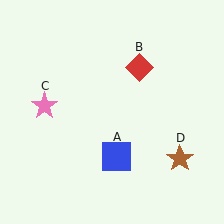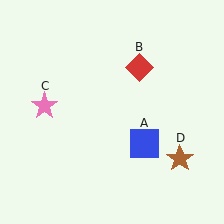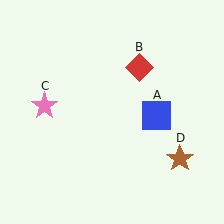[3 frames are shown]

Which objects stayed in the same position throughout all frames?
Red diamond (object B) and pink star (object C) and brown star (object D) remained stationary.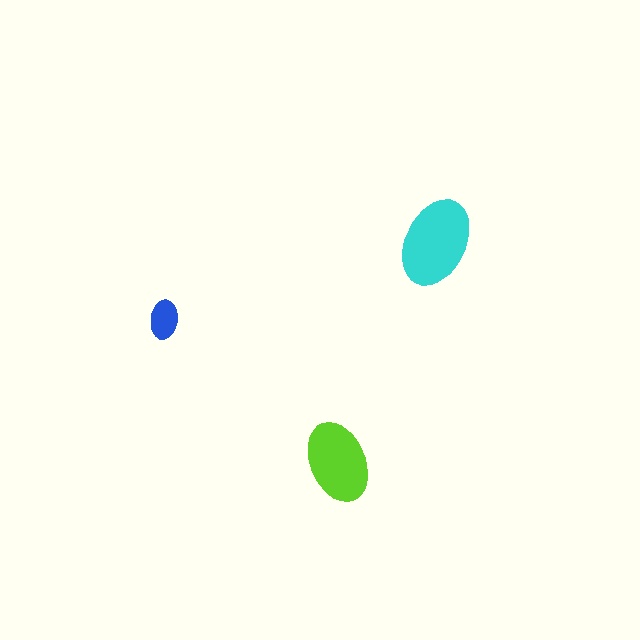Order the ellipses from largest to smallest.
the cyan one, the lime one, the blue one.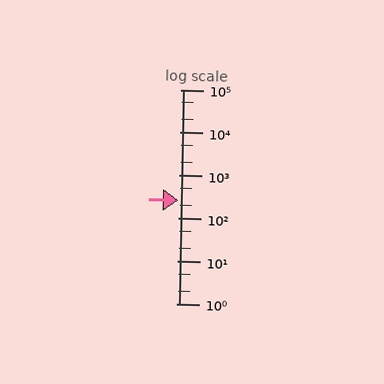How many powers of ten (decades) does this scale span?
The scale spans 5 decades, from 1 to 100000.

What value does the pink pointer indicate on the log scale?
The pointer indicates approximately 260.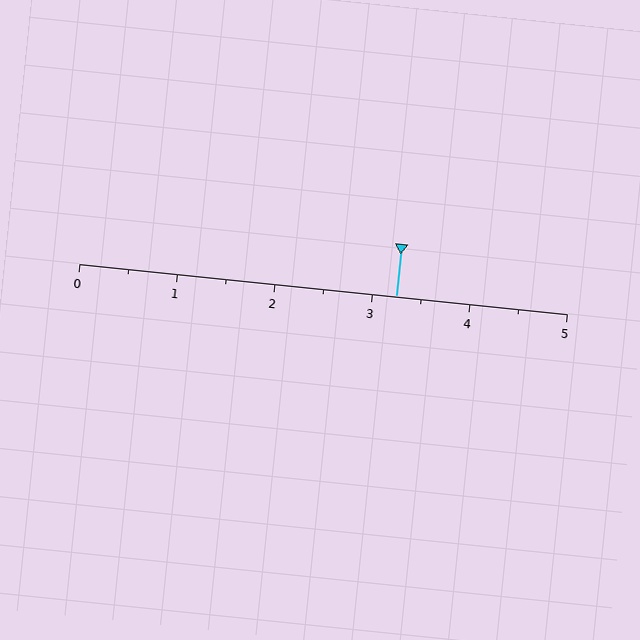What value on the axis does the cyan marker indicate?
The marker indicates approximately 3.2.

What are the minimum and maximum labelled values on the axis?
The axis runs from 0 to 5.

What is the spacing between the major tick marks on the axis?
The major ticks are spaced 1 apart.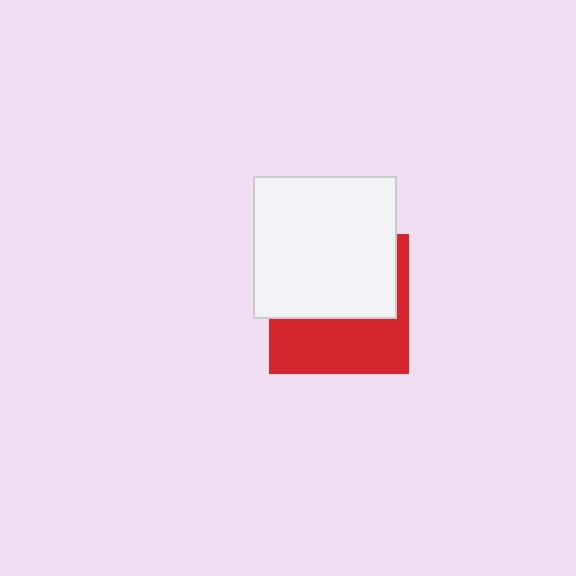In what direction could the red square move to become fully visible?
The red square could move down. That would shift it out from behind the white square entirely.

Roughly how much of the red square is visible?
A small part of it is visible (roughly 44%).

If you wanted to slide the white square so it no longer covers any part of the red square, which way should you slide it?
Slide it up — that is the most direct way to separate the two shapes.